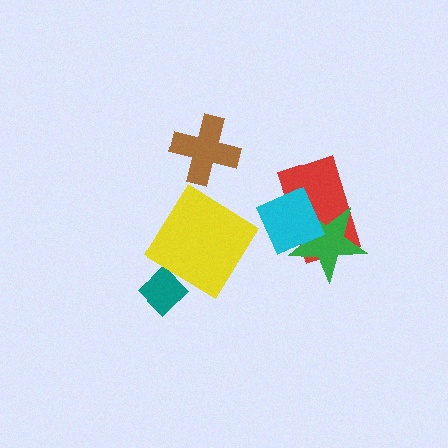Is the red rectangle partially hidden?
Yes, it is partially covered by another shape.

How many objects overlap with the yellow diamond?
0 objects overlap with the yellow diamond.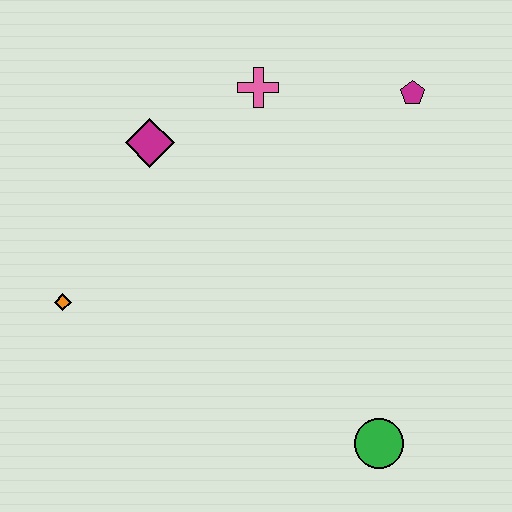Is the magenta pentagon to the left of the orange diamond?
No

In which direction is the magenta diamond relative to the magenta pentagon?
The magenta diamond is to the left of the magenta pentagon.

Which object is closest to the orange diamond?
The magenta diamond is closest to the orange diamond.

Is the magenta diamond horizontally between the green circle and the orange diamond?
Yes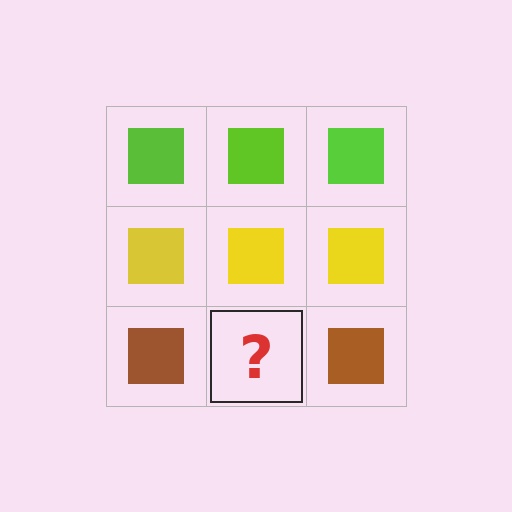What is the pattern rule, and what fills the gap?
The rule is that each row has a consistent color. The gap should be filled with a brown square.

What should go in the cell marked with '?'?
The missing cell should contain a brown square.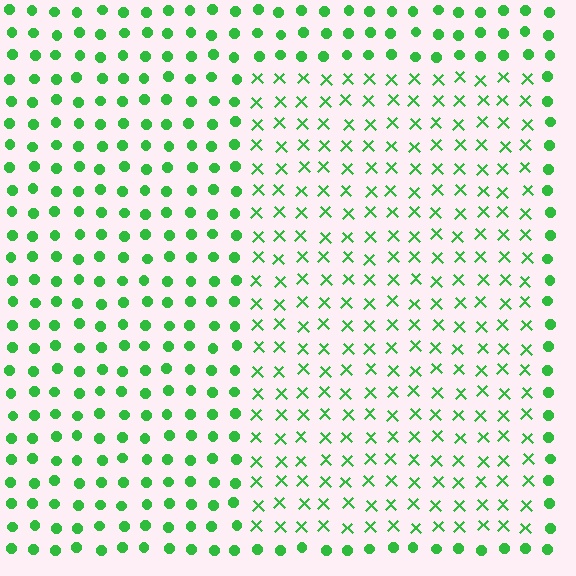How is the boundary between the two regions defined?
The boundary is defined by a change in element shape: X marks inside vs. circles outside. All elements share the same color and spacing.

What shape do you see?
I see a rectangle.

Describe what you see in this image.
The image is filled with small green elements arranged in a uniform grid. A rectangle-shaped region contains X marks, while the surrounding area contains circles. The boundary is defined purely by the change in element shape.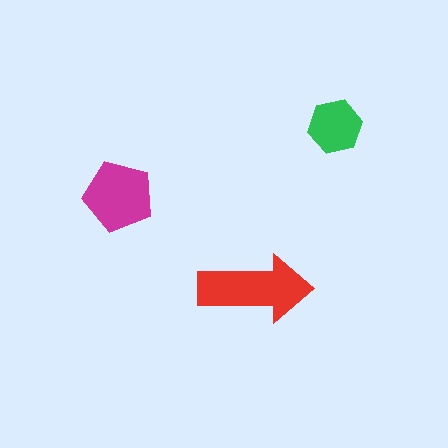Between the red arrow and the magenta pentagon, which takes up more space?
The red arrow.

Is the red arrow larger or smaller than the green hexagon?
Larger.